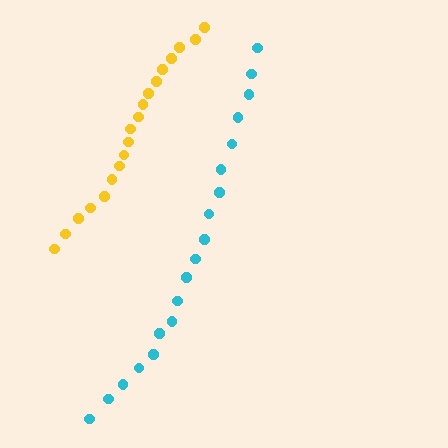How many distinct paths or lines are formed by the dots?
There are 2 distinct paths.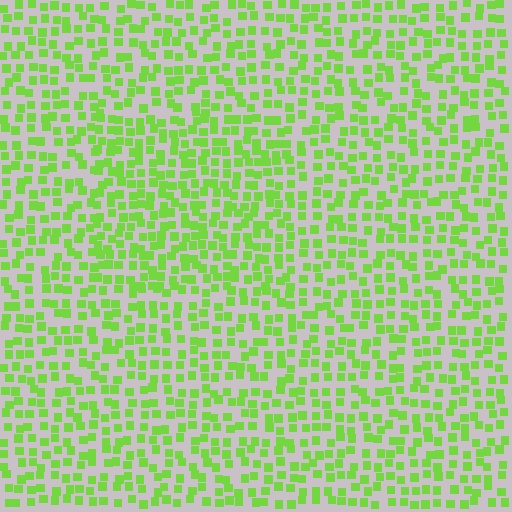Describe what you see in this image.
The image contains small lime elements arranged at two different densities. A rectangle-shaped region is visible where the elements are more densely packed than the surrounding area.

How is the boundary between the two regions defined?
The boundary is defined by a change in element density (approximately 1.4x ratio). All elements are the same color, size, and shape.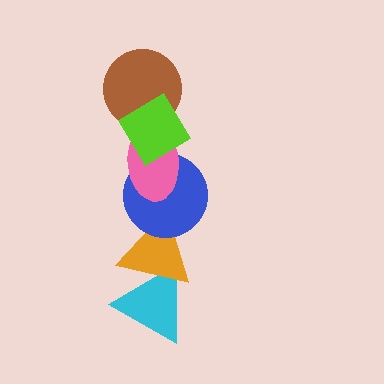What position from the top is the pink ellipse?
The pink ellipse is 3rd from the top.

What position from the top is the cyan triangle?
The cyan triangle is 6th from the top.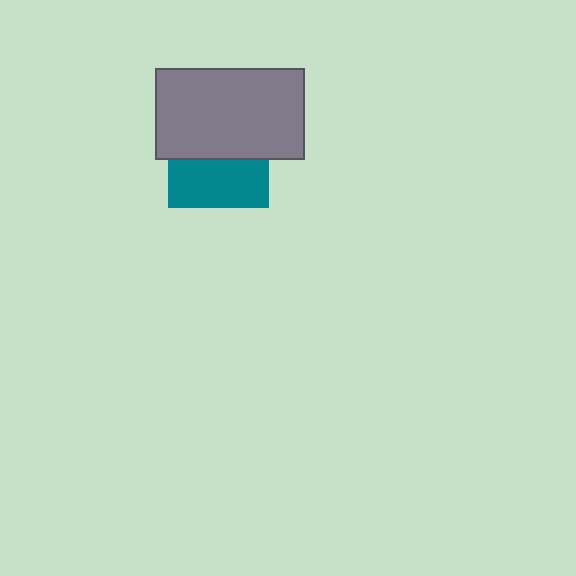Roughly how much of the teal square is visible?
About half of it is visible (roughly 48%).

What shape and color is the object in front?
The object in front is a gray rectangle.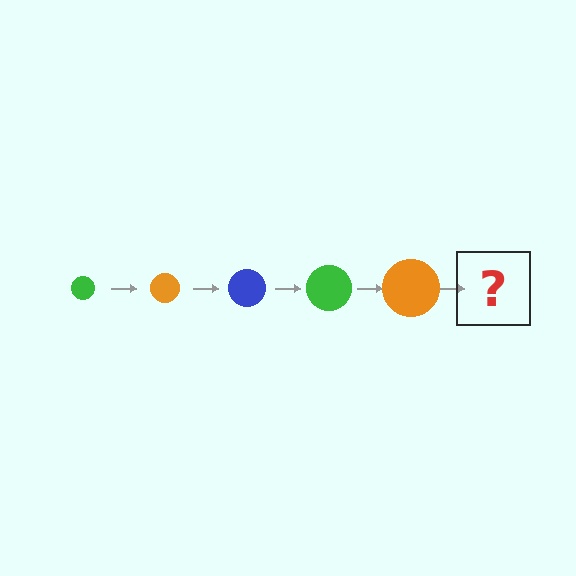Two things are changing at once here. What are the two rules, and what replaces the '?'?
The two rules are that the circle grows larger each step and the color cycles through green, orange, and blue. The '?' should be a blue circle, larger than the previous one.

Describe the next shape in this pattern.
It should be a blue circle, larger than the previous one.